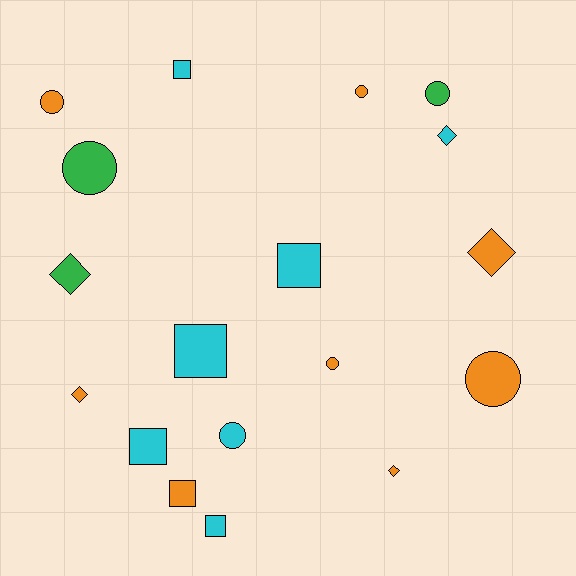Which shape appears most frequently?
Circle, with 7 objects.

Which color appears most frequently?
Orange, with 8 objects.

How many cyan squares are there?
There are 5 cyan squares.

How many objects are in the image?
There are 18 objects.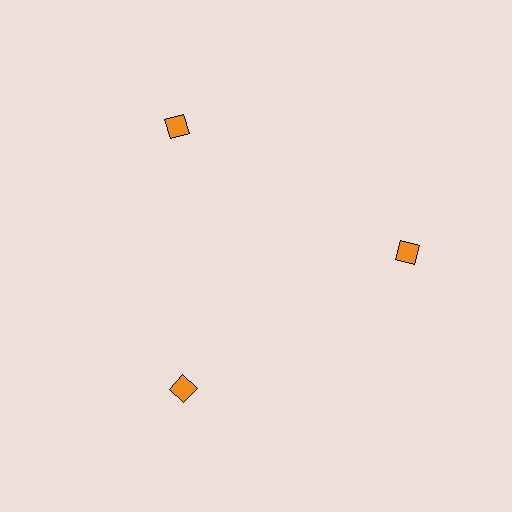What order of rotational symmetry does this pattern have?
This pattern has 3-fold rotational symmetry.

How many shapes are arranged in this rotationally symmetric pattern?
There are 3 shapes, arranged in 3 groups of 1.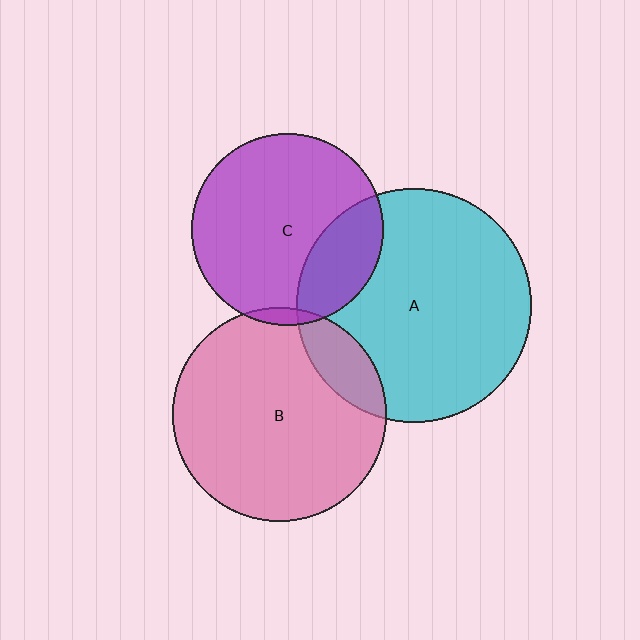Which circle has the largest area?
Circle A (cyan).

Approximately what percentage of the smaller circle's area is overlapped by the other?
Approximately 5%.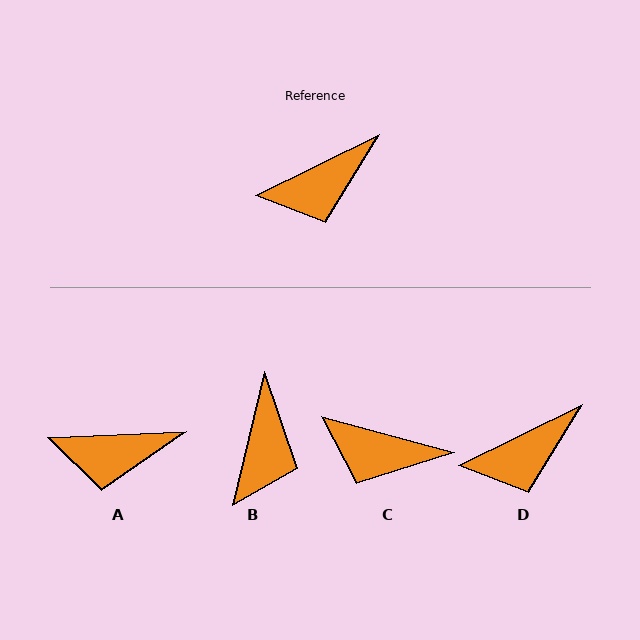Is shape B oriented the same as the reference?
No, it is off by about 50 degrees.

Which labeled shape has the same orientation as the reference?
D.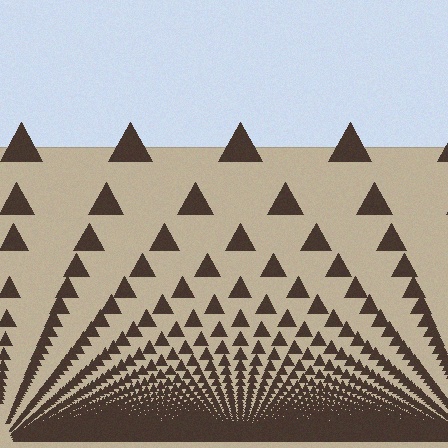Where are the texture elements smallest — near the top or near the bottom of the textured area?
Near the bottom.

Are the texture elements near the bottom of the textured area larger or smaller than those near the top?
Smaller. The gradient is inverted — elements near the bottom are smaller and denser.